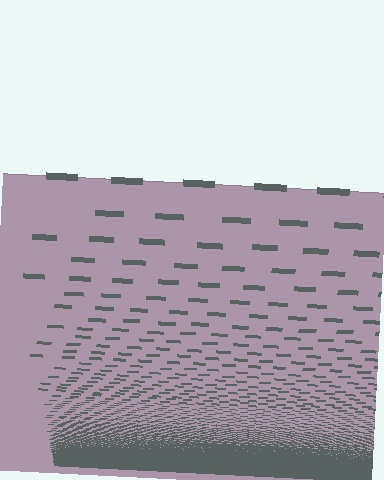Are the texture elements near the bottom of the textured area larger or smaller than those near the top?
Smaller. The gradient is inverted — elements near the bottom are smaller and denser.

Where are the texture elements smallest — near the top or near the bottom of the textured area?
Near the bottom.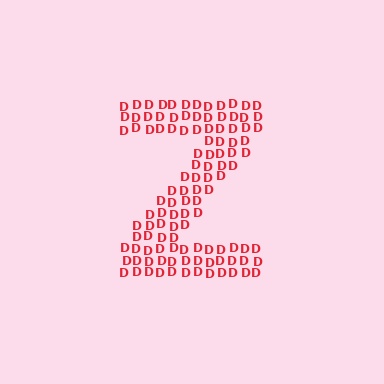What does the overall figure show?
The overall figure shows the letter Z.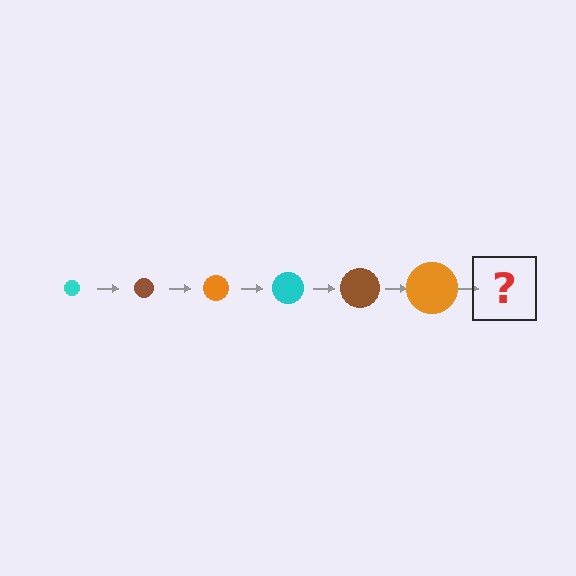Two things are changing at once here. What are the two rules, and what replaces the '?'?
The two rules are that the circle grows larger each step and the color cycles through cyan, brown, and orange. The '?' should be a cyan circle, larger than the previous one.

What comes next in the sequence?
The next element should be a cyan circle, larger than the previous one.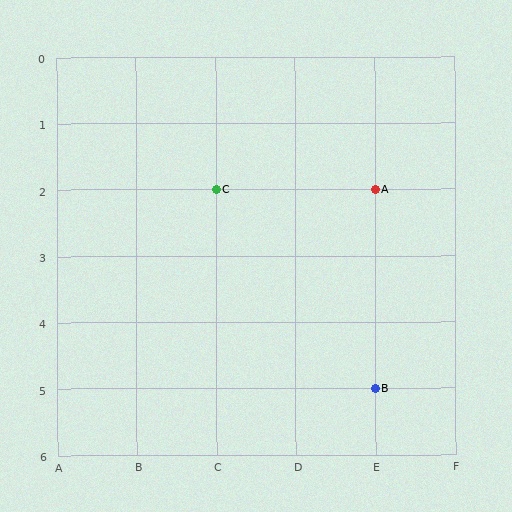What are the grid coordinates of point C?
Point C is at grid coordinates (C, 2).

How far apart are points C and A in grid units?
Points C and A are 2 columns apart.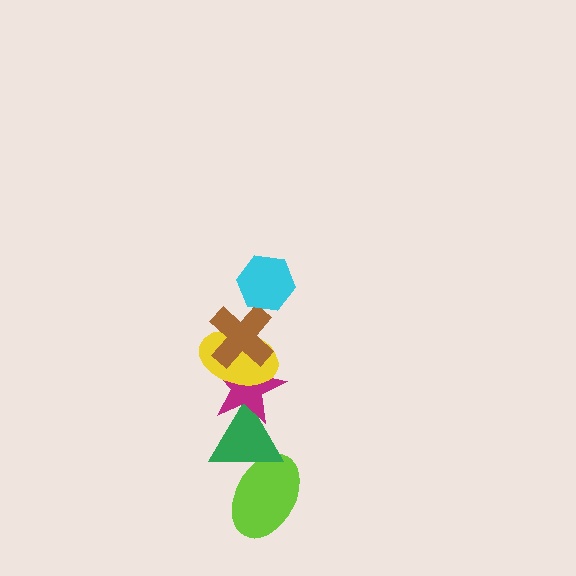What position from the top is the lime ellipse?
The lime ellipse is 6th from the top.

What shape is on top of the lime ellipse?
The green triangle is on top of the lime ellipse.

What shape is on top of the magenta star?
The yellow ellipse is on top of the magenta star.